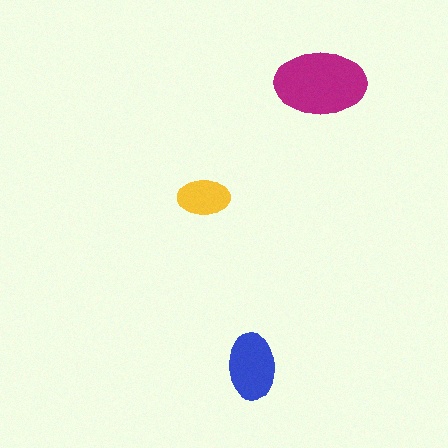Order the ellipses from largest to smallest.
the magenta one, the blue one, the yellow one.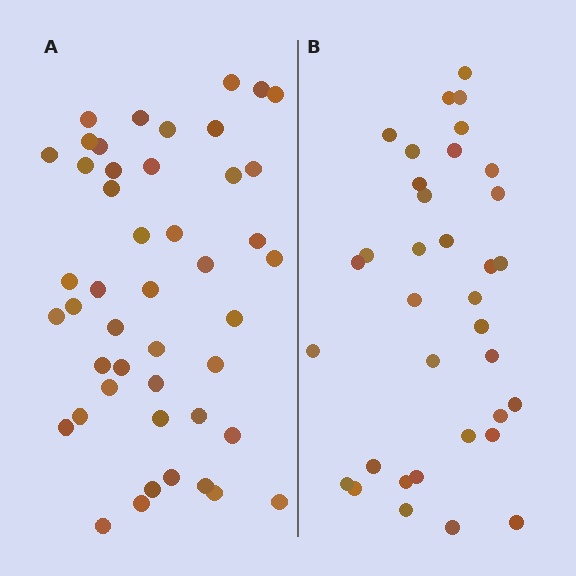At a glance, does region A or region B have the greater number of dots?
Region A (the left region) has more dots.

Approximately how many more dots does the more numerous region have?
Region A has roughly 12 or so more dots than region B.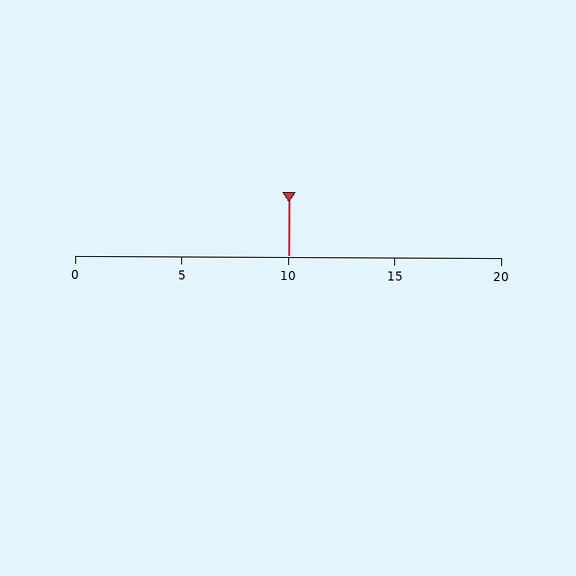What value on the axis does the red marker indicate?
The marker indicates approximately 10.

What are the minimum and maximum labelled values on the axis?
The axis runs from 0 to 20.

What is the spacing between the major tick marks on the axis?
The major ticks are spaced 5 apart.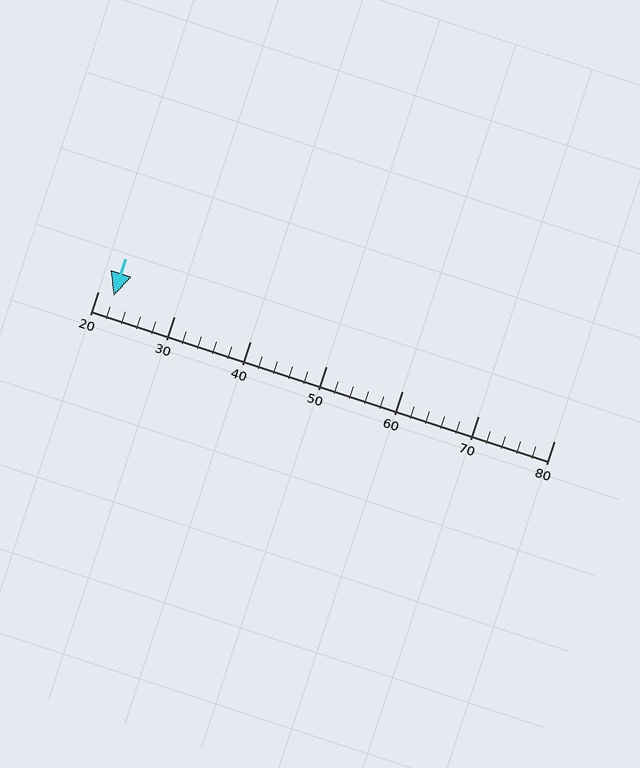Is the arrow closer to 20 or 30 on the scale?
The arrow is closer to 20.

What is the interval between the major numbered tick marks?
The major tick marks are spaced 10 units apart.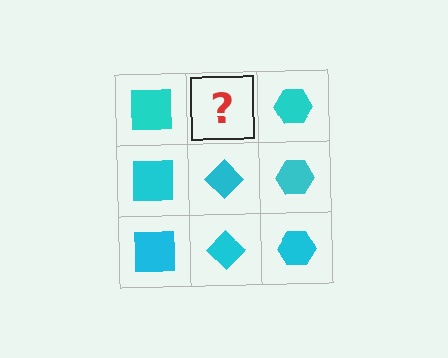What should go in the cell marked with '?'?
The missing cell should contain a cyan diamond.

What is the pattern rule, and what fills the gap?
The rule is that each column has a consistent shape. The gap should be filled with a cyan diamond.